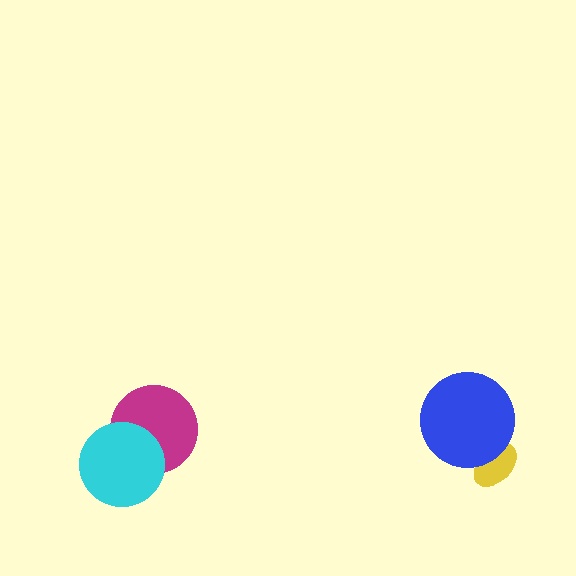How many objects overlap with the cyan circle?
1 object overlaps with the cyan circle.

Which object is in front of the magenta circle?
The cyan circle is in front of the magenta circle.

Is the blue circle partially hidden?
No, no other shape covers it.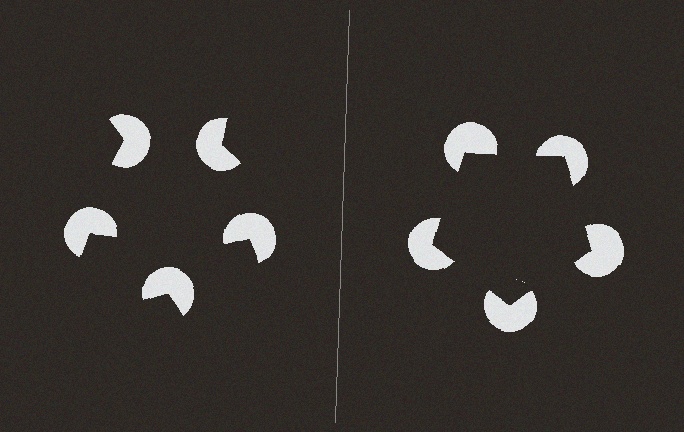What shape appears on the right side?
An illusory pentagon.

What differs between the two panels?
The pac-man discs are positioned identically on both sides; only the wedge orientations differ. On the right they align to a pentagon; on the left they are misaligned.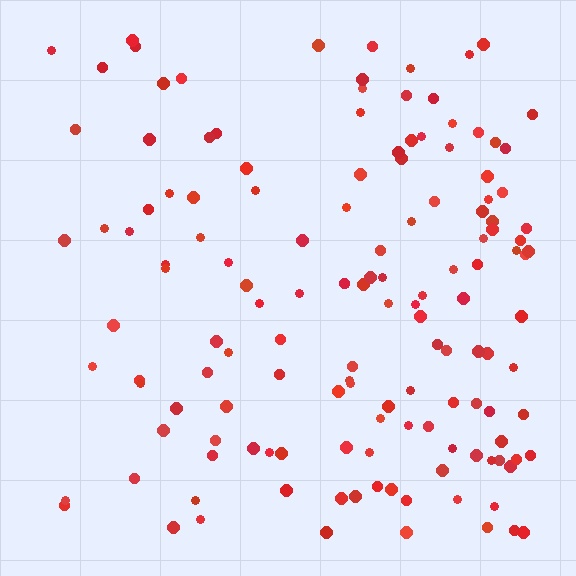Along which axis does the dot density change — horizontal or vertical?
Horizontal.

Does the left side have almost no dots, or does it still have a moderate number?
Still a moderate number, just noticeably fewer than the right.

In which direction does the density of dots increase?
From left to right, with the right side densest.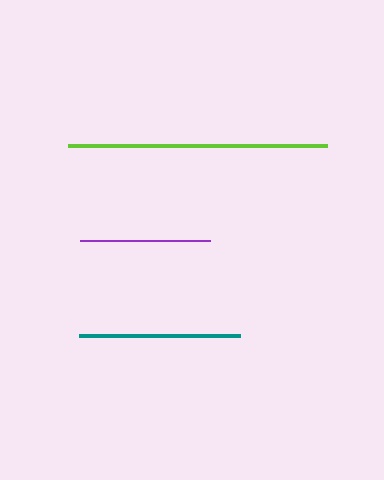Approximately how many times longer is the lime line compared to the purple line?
The lime line is approximately 2.0 times the length of the purple line.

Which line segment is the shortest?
The purple line is the shortest at approximately 130 pixels.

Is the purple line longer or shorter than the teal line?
The teal line is longer than the purple line.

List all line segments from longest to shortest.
From longest to shortest: lime, teal, purple.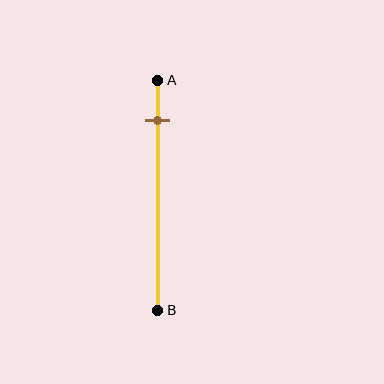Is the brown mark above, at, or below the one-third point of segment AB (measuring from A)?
The brown mark is above the one-third point of segment AB.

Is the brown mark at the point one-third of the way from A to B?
No, the mark is at about 15% from A, not at the 33% one-third point.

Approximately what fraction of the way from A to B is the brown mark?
The brown mark is approximately 15% of the way from A to B.